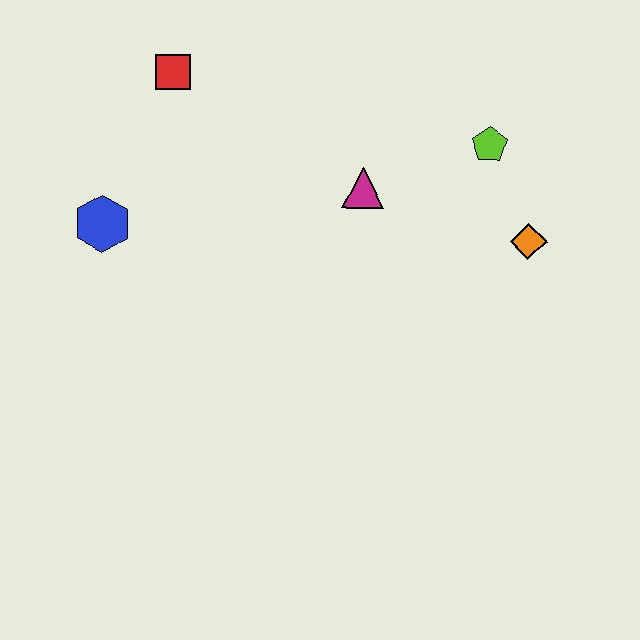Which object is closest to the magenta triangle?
The lime pentagon is closest to the magenta triangle.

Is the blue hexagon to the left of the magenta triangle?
Yes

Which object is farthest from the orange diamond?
The blue hexagon is farthest from the orange diamond.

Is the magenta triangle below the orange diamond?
No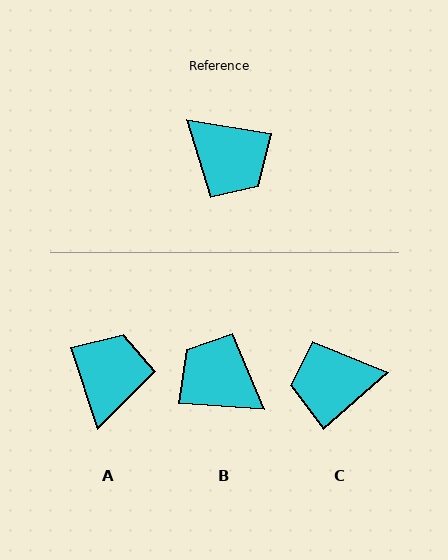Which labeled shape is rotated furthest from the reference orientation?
B, about 174 degrees away.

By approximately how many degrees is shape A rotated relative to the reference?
Approximately 118 degrees counter-clockwise.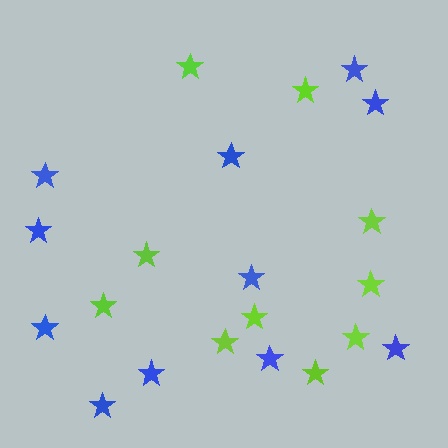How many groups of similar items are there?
There are 2 groups: one group of lime stars (10) and one group of blue stars (11).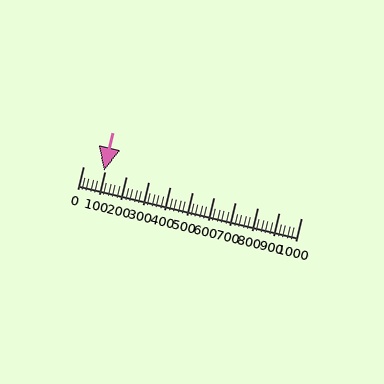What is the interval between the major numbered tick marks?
The major tick marks are spaced 100 units apart.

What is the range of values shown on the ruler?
The ruler shows values from 0 to 1000.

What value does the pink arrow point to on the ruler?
The pink arrow points to approximately 97.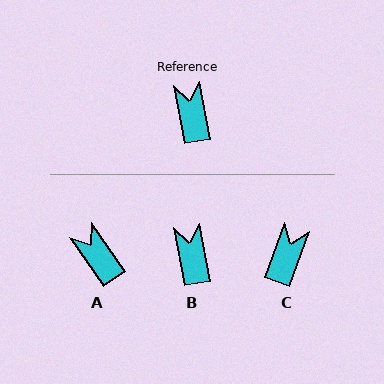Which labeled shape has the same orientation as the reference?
B.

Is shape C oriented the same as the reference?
No, it is off by about 30 degrees.